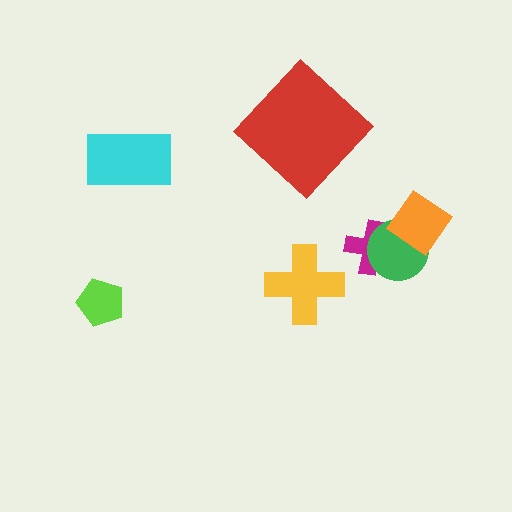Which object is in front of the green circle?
The orange diamond is in front of the green circle.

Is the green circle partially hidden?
Yes, it is partially covered by another shape.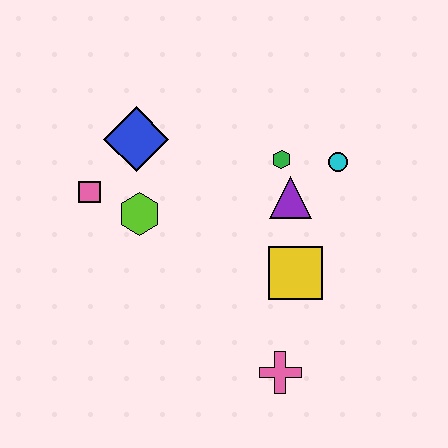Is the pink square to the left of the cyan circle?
Yes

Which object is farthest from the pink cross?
The blue diamond is farthest from the pink cross.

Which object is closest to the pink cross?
The yellow square is closest to the pink cross.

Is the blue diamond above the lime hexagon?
Yes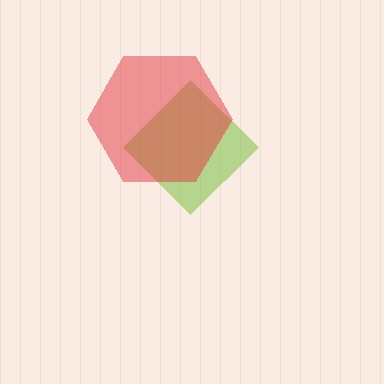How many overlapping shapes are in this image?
There are 2 overlapping shapes in the image.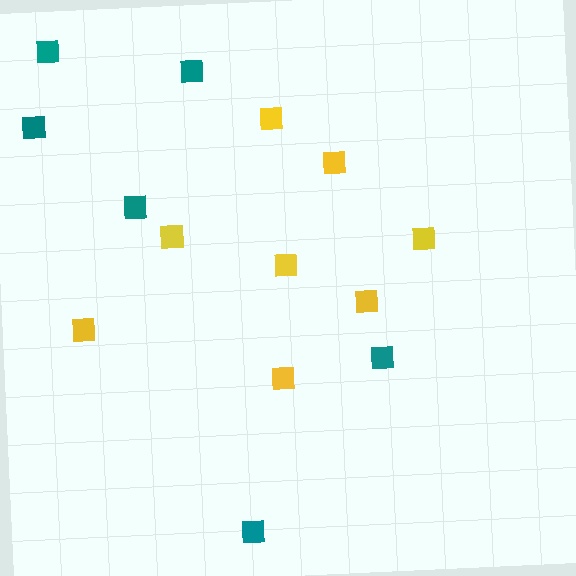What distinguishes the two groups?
There are 2 groups: one group of teal squares (6) and one group of yellow squares (8).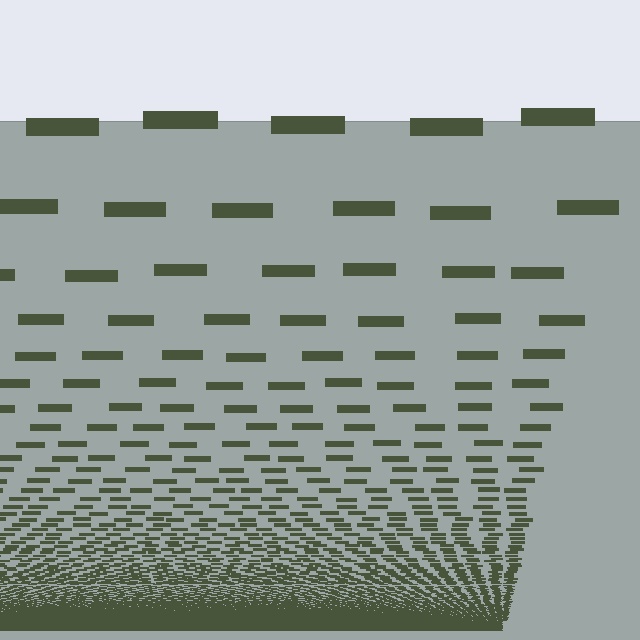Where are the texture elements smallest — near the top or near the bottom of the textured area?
Near the bottom.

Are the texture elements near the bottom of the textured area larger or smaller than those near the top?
Smaller. The gradient is inverted — elements near the bottom are smaller and denser.